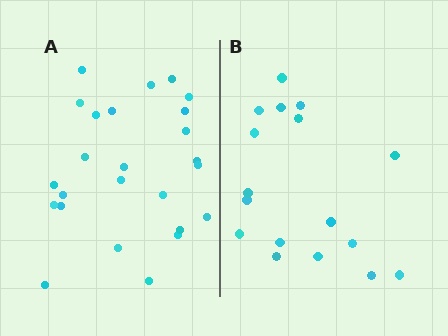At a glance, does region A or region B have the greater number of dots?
Region A (the left region) has more dots.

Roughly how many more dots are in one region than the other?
Region A has roughly 8 or so more dots than region B.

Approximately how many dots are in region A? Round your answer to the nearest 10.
About 20 dots. (The exact count is 25, which rounds to 20.)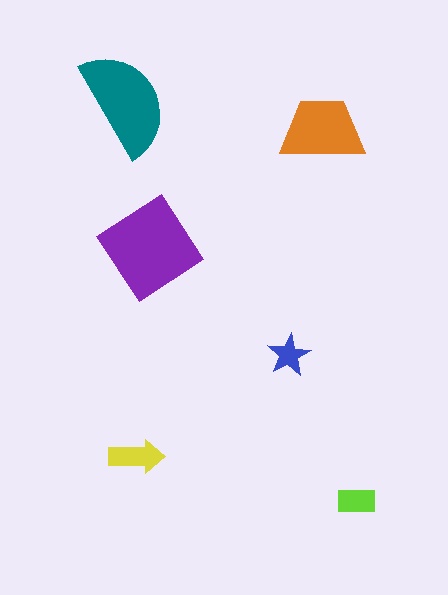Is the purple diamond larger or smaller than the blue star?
Larger.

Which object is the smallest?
The blue star.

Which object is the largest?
The purple diamond.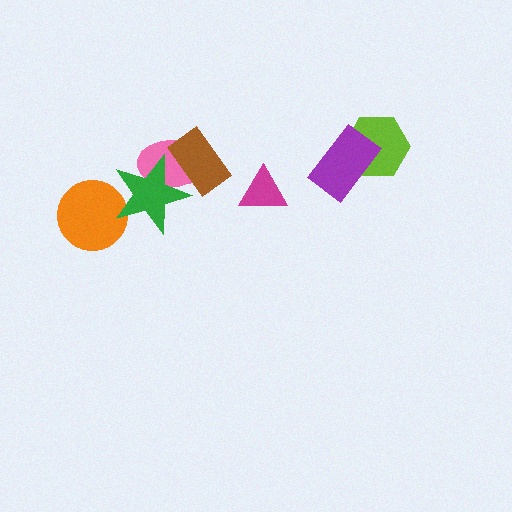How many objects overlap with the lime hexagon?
1 object overlaps with the lime hexagon.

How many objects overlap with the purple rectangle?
1 object overlaps with the purple rectangle.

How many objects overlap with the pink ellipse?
2 objects overlap with the pink ellipse.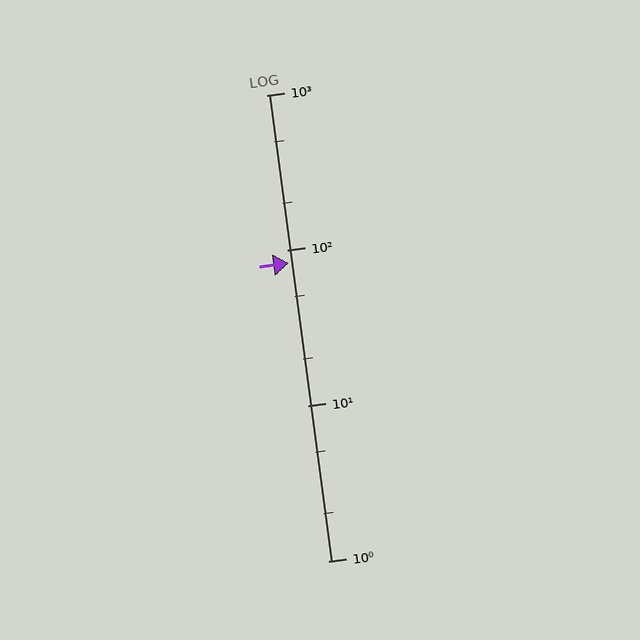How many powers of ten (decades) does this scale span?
The scale spans 3 decades, from 1 to 1000.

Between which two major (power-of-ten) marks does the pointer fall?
The pointer is between 10 and 100.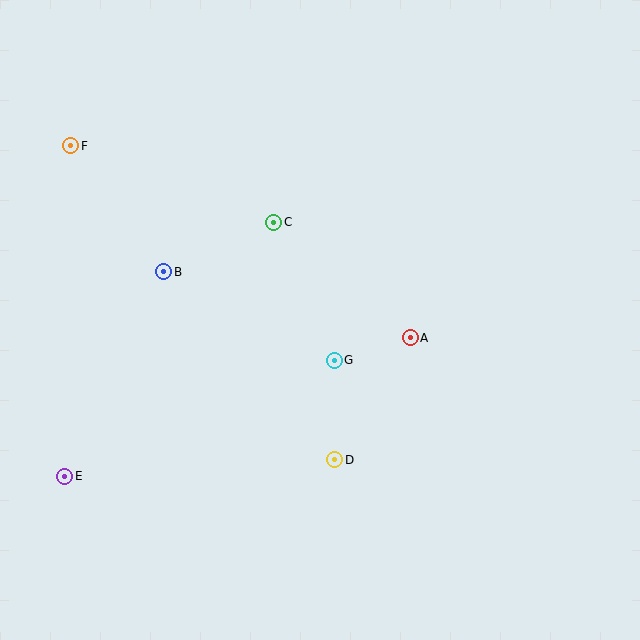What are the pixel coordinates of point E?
Point E is at (65, 476).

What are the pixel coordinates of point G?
Point G is at (334, 360).